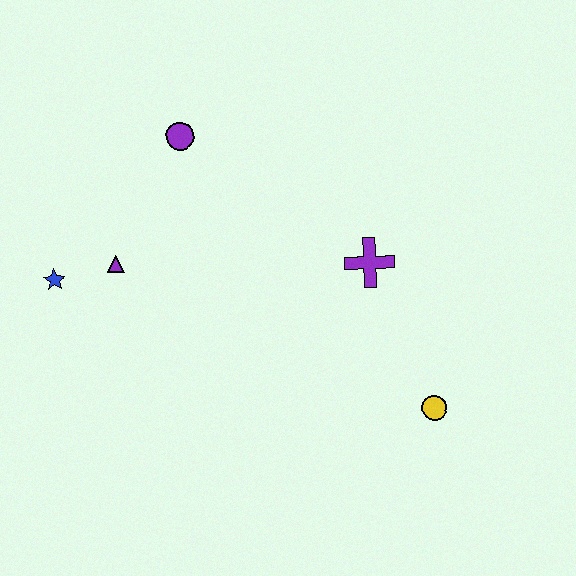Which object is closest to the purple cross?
The yellow circle is closest to the purple cross.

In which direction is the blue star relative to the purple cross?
The blue star is to the left of the purple cross.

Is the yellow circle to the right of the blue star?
Yes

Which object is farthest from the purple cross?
The blue star is farthest from the purple cross.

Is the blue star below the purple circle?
Yes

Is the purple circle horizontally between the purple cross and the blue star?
Yes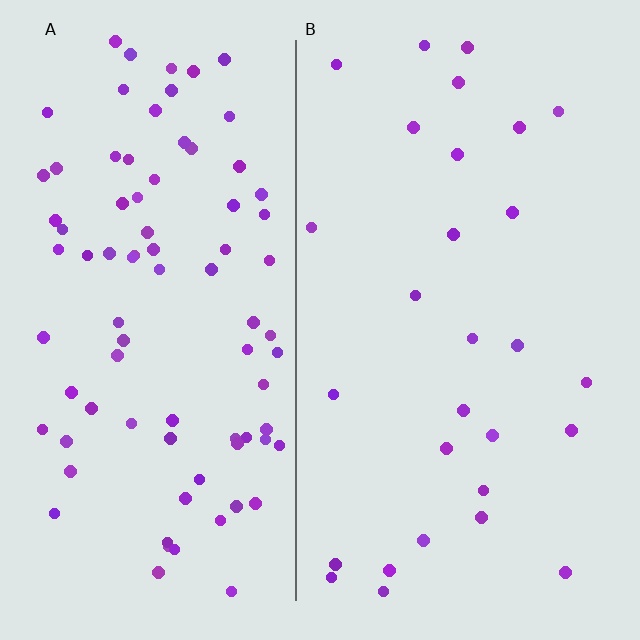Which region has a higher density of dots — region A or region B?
A (the left).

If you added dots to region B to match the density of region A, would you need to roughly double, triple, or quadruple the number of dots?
Approximately triple.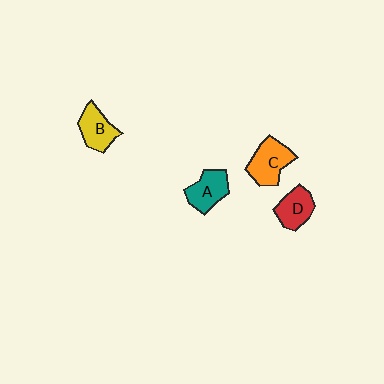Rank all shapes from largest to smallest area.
From largest to smallest: C (orange), A (teal), B (yellow), D (red).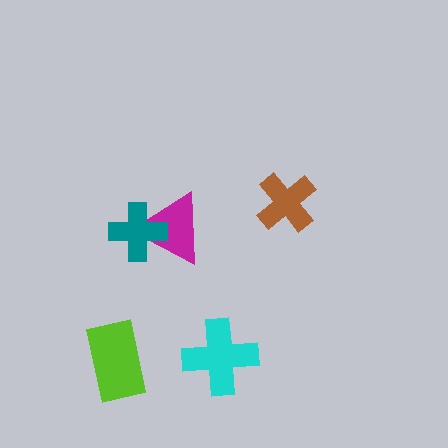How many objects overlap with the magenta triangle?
1 object overlaps with the magenta triangle.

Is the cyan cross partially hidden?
No, no other shape covers it.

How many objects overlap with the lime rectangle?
0 objects overlap with the lime rectangle.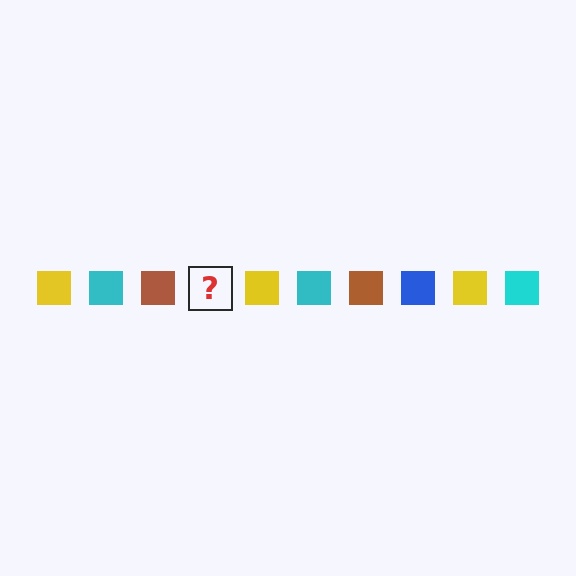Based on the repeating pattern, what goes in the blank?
The blank should be a blue square.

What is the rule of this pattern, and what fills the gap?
The rule is that the pattern cycles through yellow, cyan, brown, blue squares. The gap should be filled with a blue square.